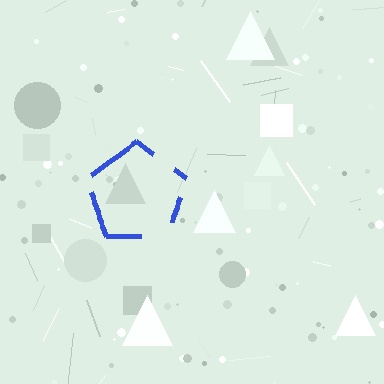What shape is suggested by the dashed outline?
The dashed outline suggests a pentagon.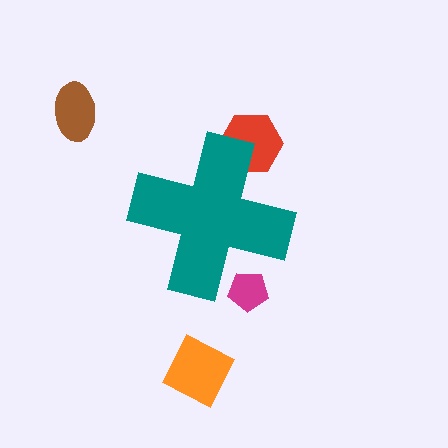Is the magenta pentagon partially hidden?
Yes, the magenta pentagon is partially hidden behind the teal cross.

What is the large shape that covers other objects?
A teal cross.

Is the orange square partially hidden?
No, the orange square is fully visible.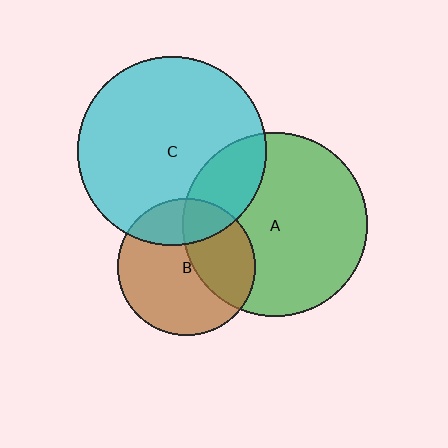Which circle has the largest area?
Circle C (cyan).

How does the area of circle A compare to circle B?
Approximately 1.8 times.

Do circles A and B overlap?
Yes.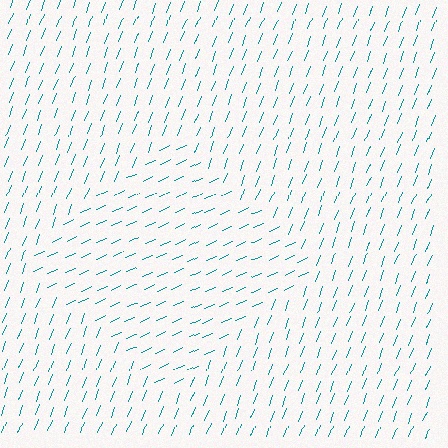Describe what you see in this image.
The image is filled with small teal line segments. A diamond region in the image has lines oriented differently from the surrounding lines, creating a visible texture boundary.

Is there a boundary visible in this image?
Yes, there is a texture boundary formed by a change in line orientation.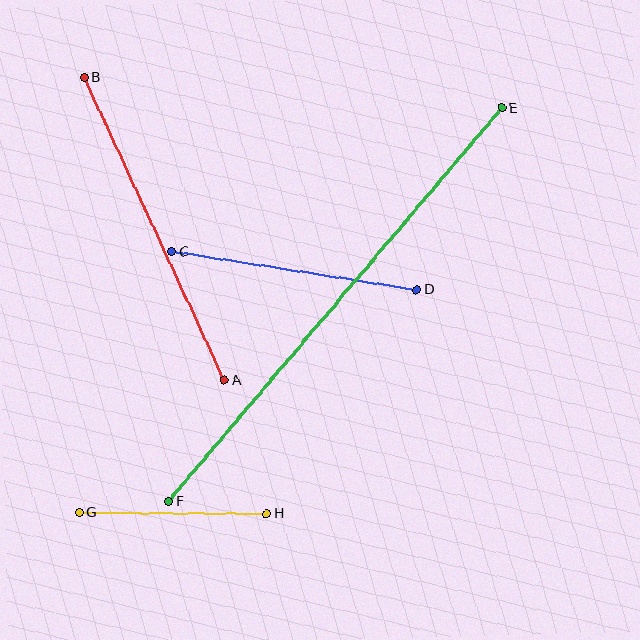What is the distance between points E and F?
The distance is approximately 516 pixels.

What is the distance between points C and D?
The distance is approximately 248 pixels.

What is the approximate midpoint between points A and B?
The midpoint is at approximately (154, 229) pixels.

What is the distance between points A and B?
The distance is approximately 334 pixels.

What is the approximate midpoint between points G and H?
The midpoint is at approximately (173, 513) pixels.